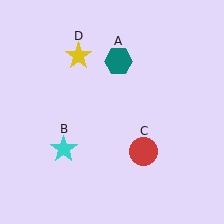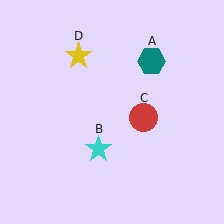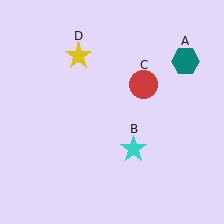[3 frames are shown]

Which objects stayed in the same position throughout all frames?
Yellow star (object D) remained stationary.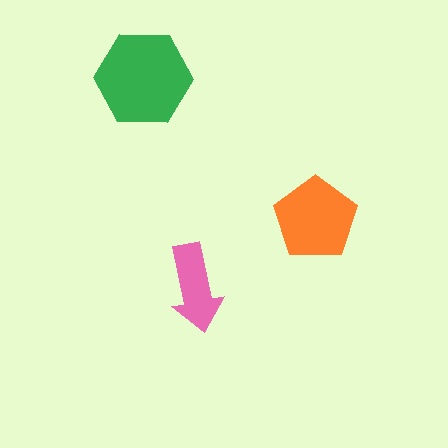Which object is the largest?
The green hexagon.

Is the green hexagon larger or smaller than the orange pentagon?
Larger.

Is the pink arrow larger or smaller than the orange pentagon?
Smaller.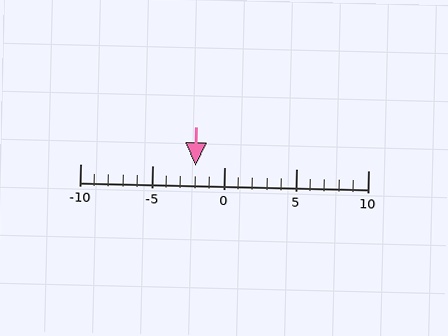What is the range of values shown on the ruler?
The ruler shows values from -10 to 10.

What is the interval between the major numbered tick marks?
The major tick marks are spaced 5 units apart.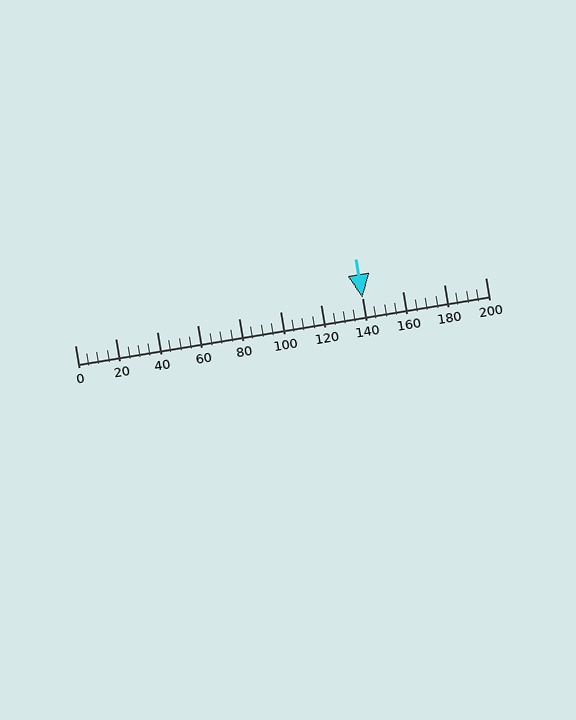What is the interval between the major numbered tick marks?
The major tick marks are spaced 20 units apart.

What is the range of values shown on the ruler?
The ruler shows values from 0 to 200.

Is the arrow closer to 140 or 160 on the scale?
The arrow is closer to 140.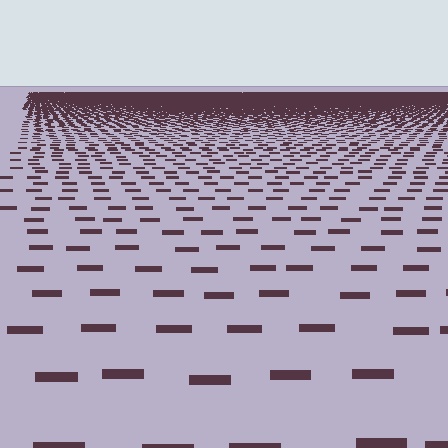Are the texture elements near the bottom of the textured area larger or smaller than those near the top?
Larger. Near the bottom, elements are closer to the viewer and appear at a bigger on-screen size.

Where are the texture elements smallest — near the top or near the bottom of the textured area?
Near the top.